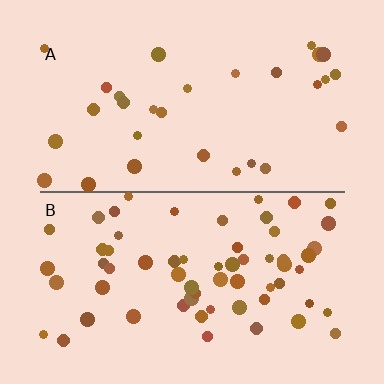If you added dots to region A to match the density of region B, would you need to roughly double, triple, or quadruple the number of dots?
Approximately double.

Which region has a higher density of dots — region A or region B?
B (the bottom).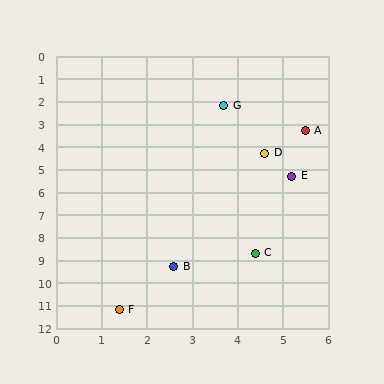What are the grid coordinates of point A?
Point A is at approximately (5.5, 3.3).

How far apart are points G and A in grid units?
Points G and A are about 2.1 grid units apart.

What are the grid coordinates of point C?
Point C is at approximately (4.4, 8.7).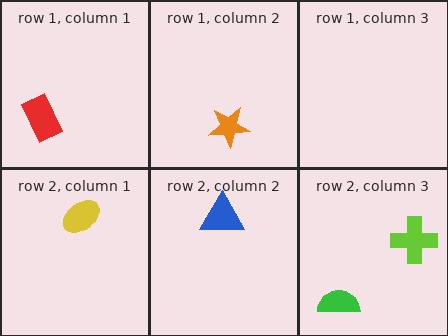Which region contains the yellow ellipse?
The row 2, column 1 region.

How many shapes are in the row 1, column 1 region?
1.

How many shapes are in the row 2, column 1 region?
1.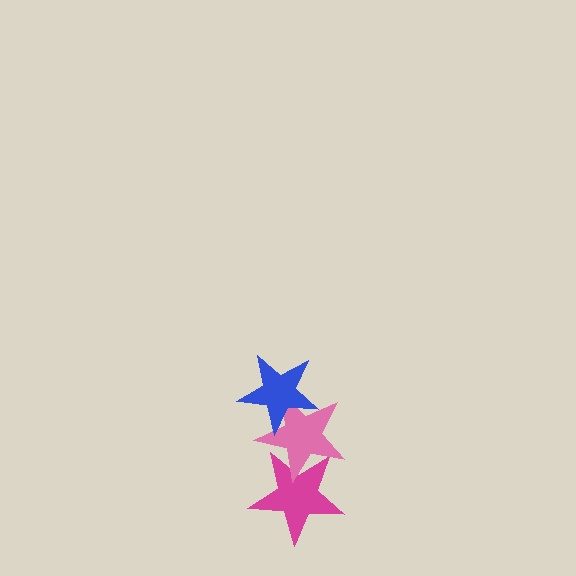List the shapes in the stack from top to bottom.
From top to bottom: the blue star, the pink star, the magenta star.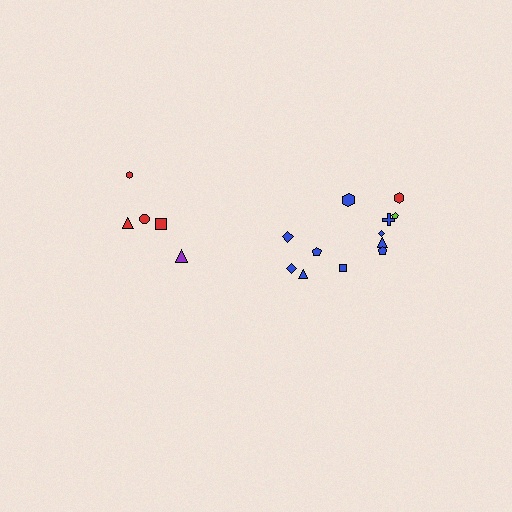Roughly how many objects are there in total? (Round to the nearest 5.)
Roughly 15 objects in total.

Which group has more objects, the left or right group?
The right group.